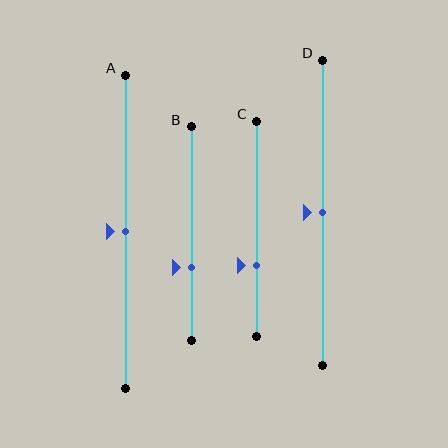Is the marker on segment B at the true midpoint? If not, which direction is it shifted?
No, the marker on segment B is shifted downward by about 16% of the segment length.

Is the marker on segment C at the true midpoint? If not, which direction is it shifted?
No, the marker on segment C is shifted downward by about 17% of the segment length.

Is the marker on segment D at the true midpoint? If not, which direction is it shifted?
Yes, the marker on segment D is at the true midpoint.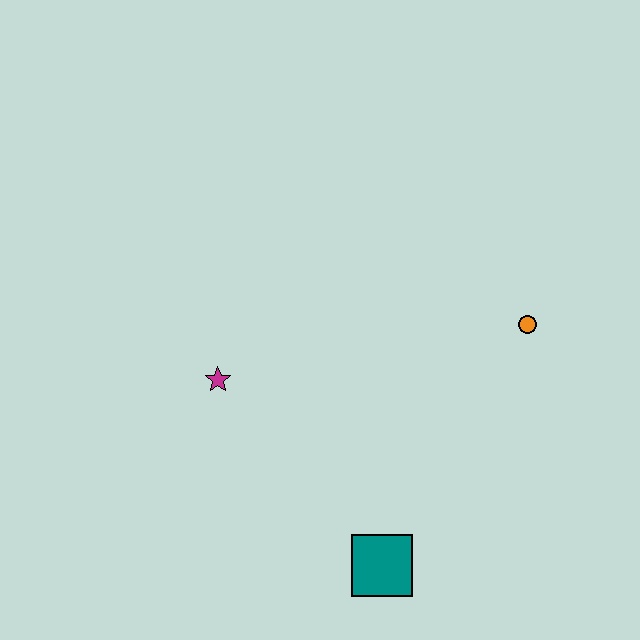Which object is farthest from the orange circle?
The magenta star is farthest from the orange circle.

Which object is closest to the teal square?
The magenta star is closest to the teal square.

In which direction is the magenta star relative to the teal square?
The magenta star is above the teal square.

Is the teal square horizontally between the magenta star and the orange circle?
Yes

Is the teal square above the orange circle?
No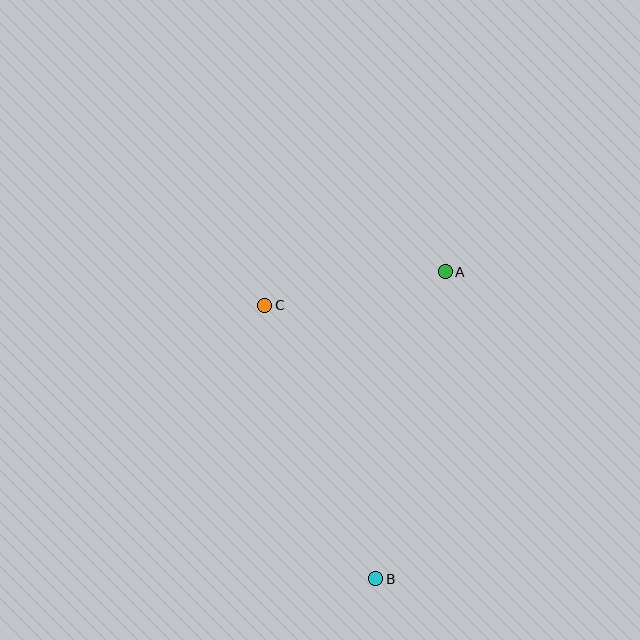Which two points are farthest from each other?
Points A and B are farthest from each other.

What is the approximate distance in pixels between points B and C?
The distance between B and C is approximately 295 pixels.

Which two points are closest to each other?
Points A and C are closest to each other.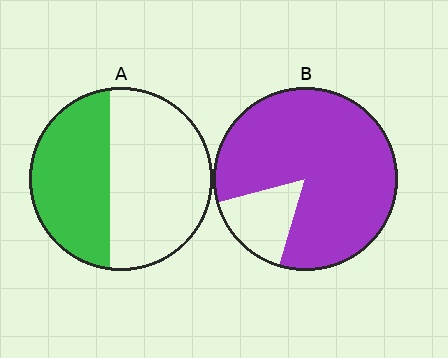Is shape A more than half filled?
No.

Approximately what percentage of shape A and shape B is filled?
A is approximately 40% and B is approximately 85%.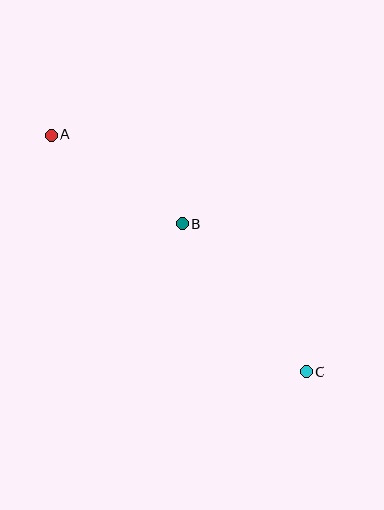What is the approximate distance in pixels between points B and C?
The distance between B and C is approximately 193 pixels.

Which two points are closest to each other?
Points A and B are closest to each other.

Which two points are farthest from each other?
Points A and C are farthest from each other.